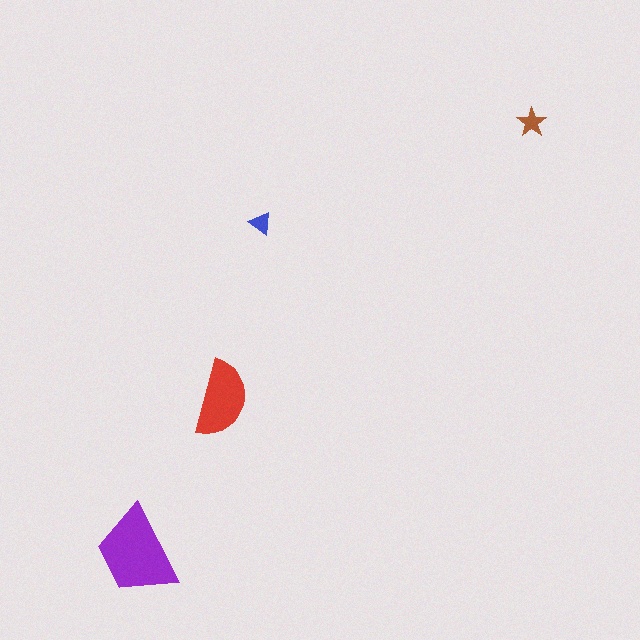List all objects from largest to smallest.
The purple trapezoid, the red semicircle, the brown star, the blue triangle.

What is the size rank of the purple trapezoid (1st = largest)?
1st.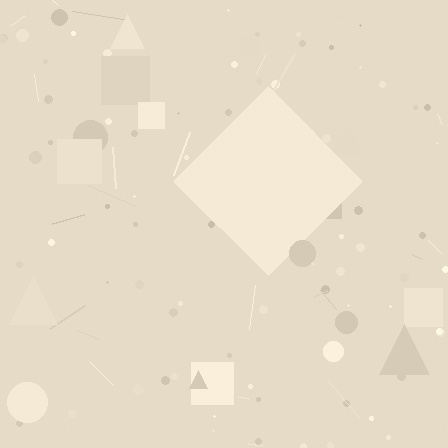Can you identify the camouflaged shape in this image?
The camouflaged shape is a diamond.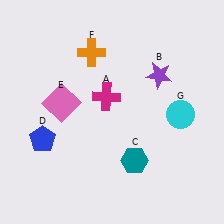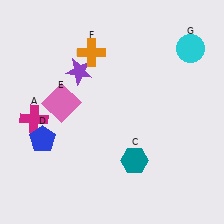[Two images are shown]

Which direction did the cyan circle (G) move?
The cyan circle (G) moved up.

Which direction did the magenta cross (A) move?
The magenta cross (A) moved left.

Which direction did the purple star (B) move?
The purple star (B) moved left.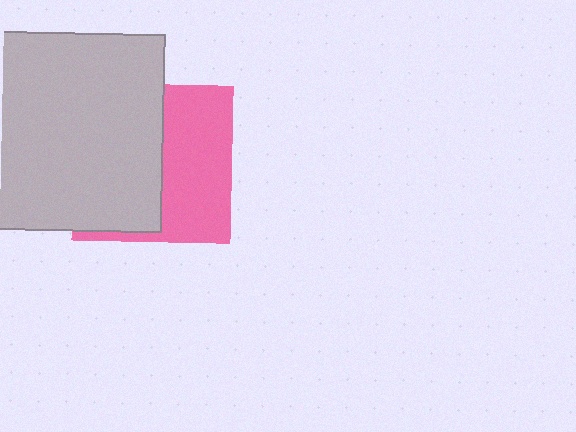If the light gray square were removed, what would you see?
You would see the complete pink square.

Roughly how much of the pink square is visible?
About half of it is visible (roughly 47%).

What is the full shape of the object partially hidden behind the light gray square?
The partially hidden object is a pink square.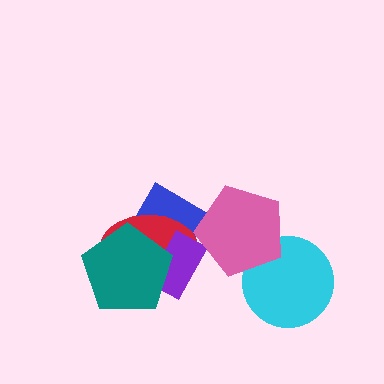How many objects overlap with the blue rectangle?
3 objects overlap with the blue rectangle.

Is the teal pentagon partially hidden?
No, no other shape covers it.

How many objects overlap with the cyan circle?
1 object overlaps with the cyan circle.